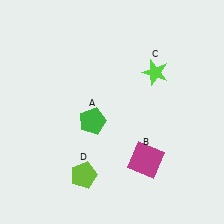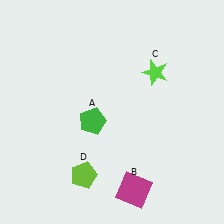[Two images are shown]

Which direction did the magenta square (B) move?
The magenta square (B) moved down.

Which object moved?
The magenta square (B) moved down.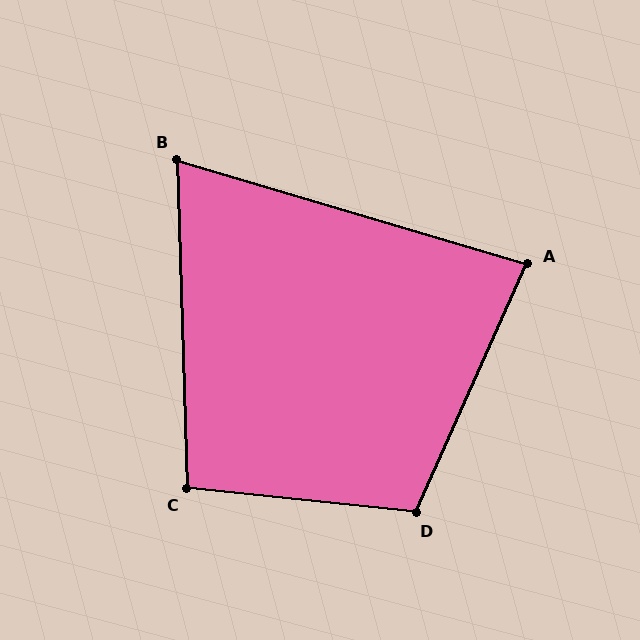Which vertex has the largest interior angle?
D, at approximately 108 degrees.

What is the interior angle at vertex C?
Approximately 98 degrees (obtuse).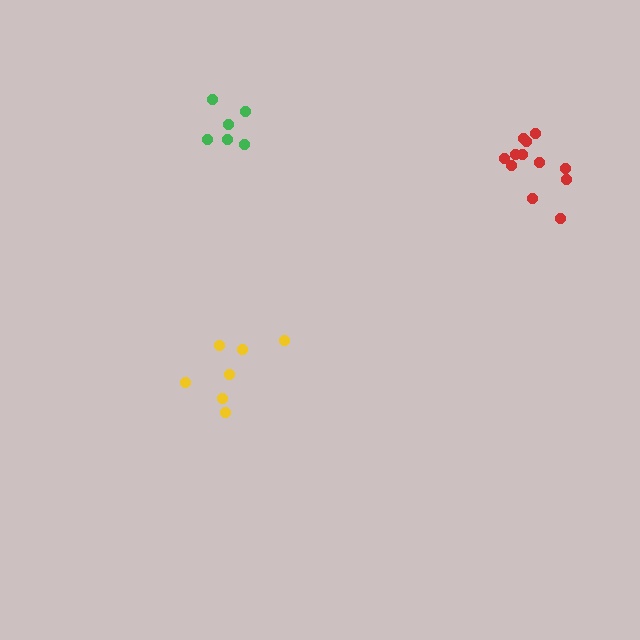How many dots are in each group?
Group 1: 12 dots, Group 2: 6 dots, Group 3: 7 dots (25 total).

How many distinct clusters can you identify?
There are 3 distinct clusters.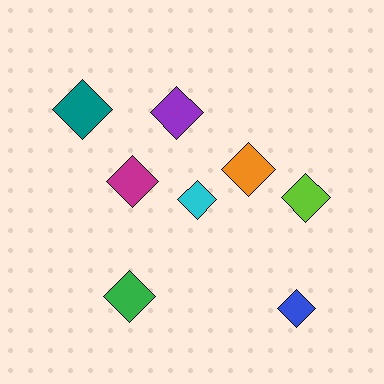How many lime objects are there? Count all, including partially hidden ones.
There is 1 lime object.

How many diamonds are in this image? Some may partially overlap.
There are 8 diamonds.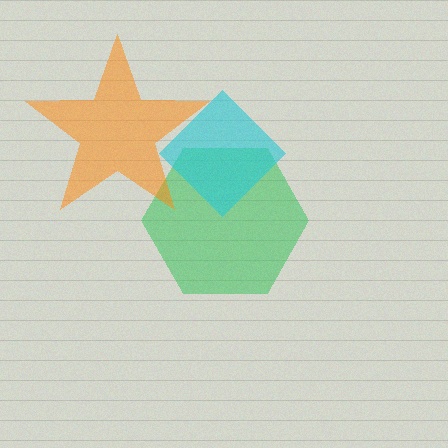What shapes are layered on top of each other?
The layered shapes are: a green hexagon, a cyan diamond, an orange star.